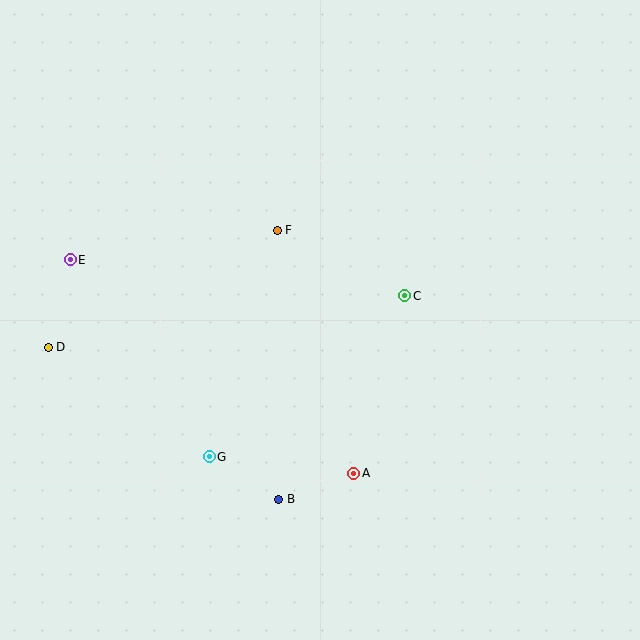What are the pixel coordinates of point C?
Point C is at (405, 296).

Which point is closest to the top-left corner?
Point E is closest to the top-left corner.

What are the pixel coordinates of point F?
Point F is at (277, 230).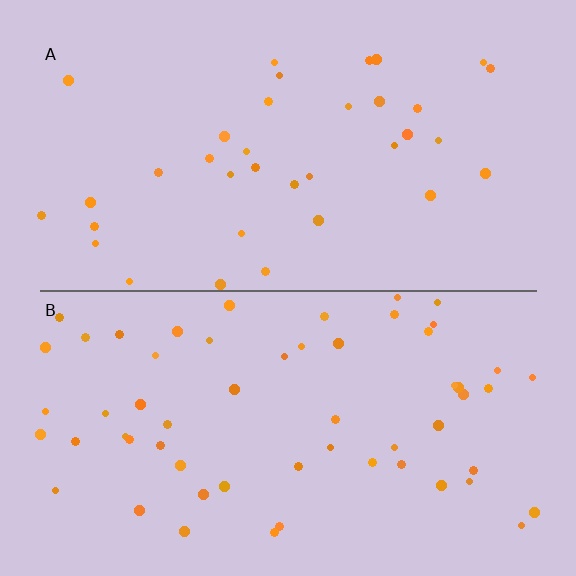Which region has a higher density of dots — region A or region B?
B (the bottom).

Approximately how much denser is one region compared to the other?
Approximately 1.6× — region B over region A.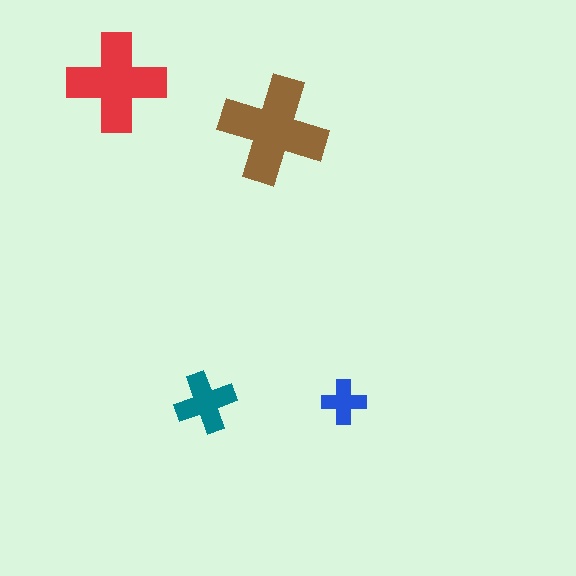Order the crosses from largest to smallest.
the brown one, the red one, the teal one, the blue one.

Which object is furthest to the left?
The red cross is leftmost.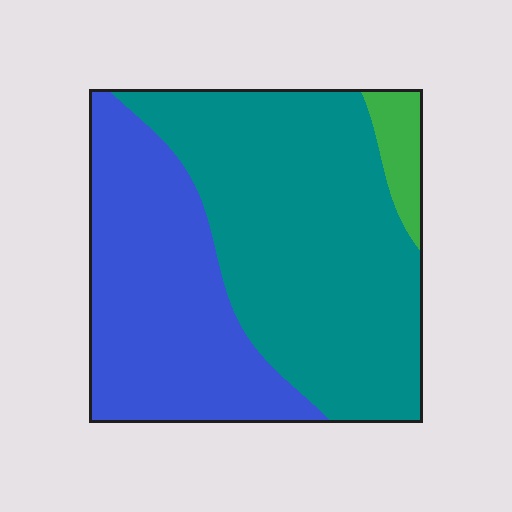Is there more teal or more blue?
Teal.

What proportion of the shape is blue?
Blue takes up about two fifths (2/5) of the shape.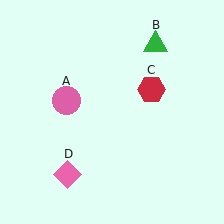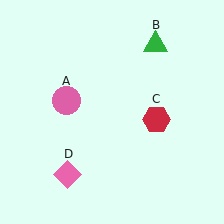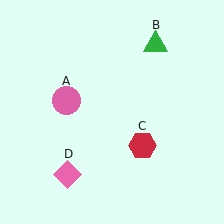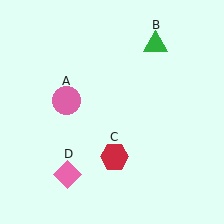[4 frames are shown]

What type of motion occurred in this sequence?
The red hexagon (object C) rotated clockwise around the center of the scene.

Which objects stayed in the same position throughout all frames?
Pink circle (object A) and green triangle (object B) and pink diamond (object D) remained stationary.